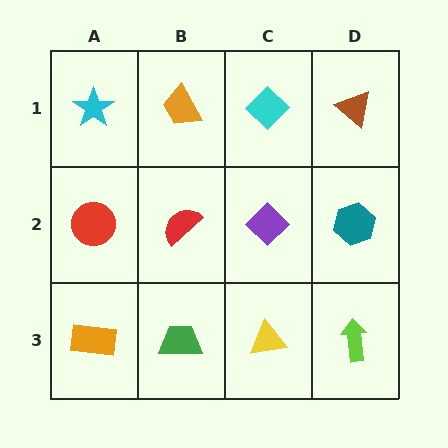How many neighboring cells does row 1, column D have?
2.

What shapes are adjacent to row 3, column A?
A red circle (row 2, column A), a green trapezoid (row 3, column B).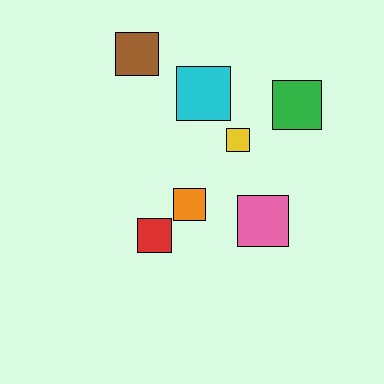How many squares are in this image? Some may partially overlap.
There are 7 squares.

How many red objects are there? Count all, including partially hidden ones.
There is 1 red object.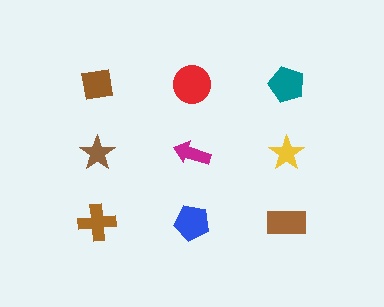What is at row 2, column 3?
A yellow star.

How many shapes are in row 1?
3 shapes.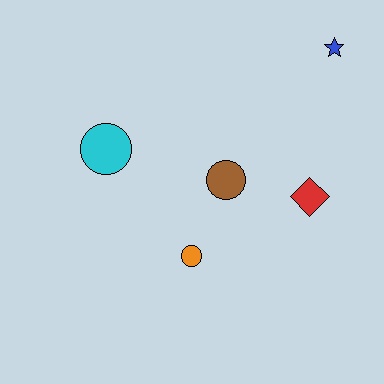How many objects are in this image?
There are 5 objects.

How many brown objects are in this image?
There is 1 brown object.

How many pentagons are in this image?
There are no pentagons.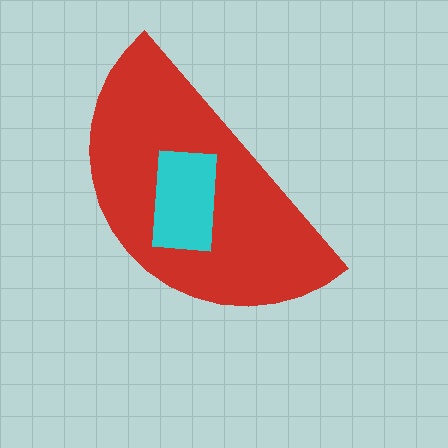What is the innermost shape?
The cyan rectangle.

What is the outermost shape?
The red semicircle.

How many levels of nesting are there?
2.